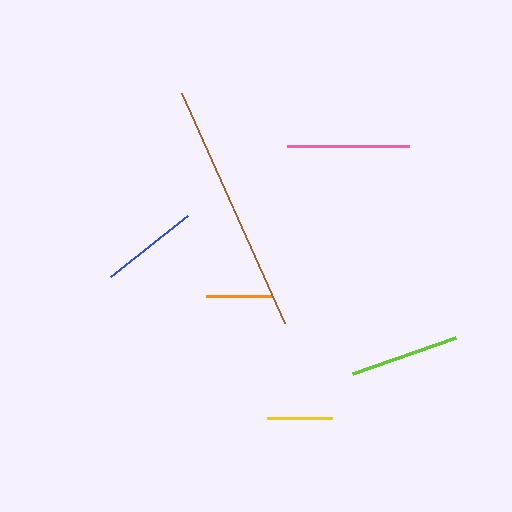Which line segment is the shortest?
The yellow line is the shortest at approximately 65 pixels.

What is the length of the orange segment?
The orange segment is approximately 66 pixels long.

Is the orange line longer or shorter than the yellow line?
The orange line is longer than the yellow line.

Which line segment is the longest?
The brown line is the longest at approximately 251 pixels.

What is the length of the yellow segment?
The yellow segment is approximately 65 pixels long.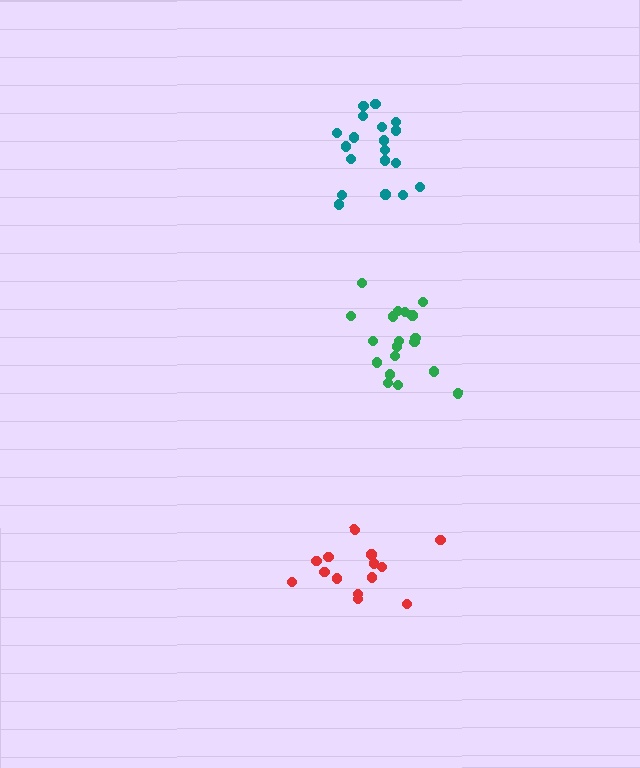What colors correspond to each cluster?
The clusters are colored: teal, red, green.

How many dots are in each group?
Group 1: 19 dots, Group 2: 14 dots, Group 3: 19 dots (52 total).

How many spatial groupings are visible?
There are 3 spatial groupings.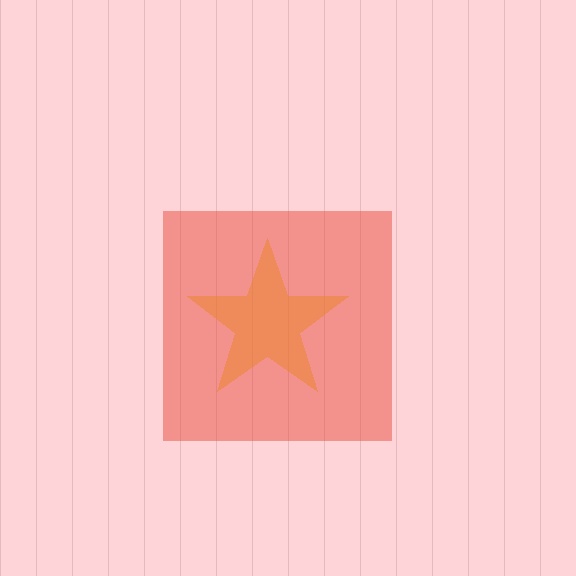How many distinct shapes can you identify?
There are 2 distinct shapes: a yellow star, a red square.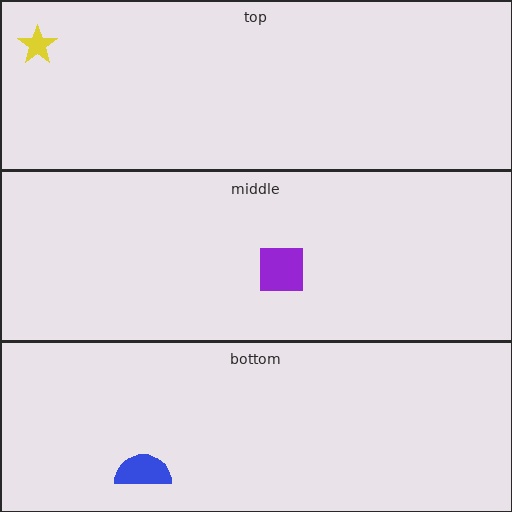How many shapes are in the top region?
1.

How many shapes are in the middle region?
1.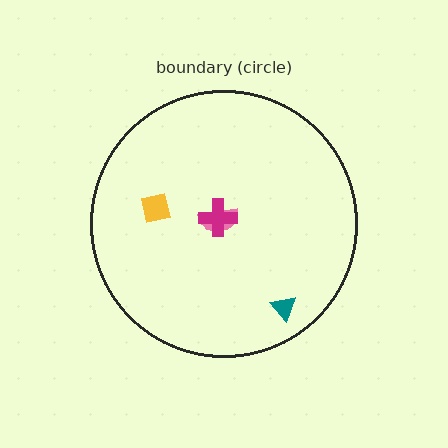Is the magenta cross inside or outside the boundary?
Inside.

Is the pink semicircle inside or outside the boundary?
Inside.